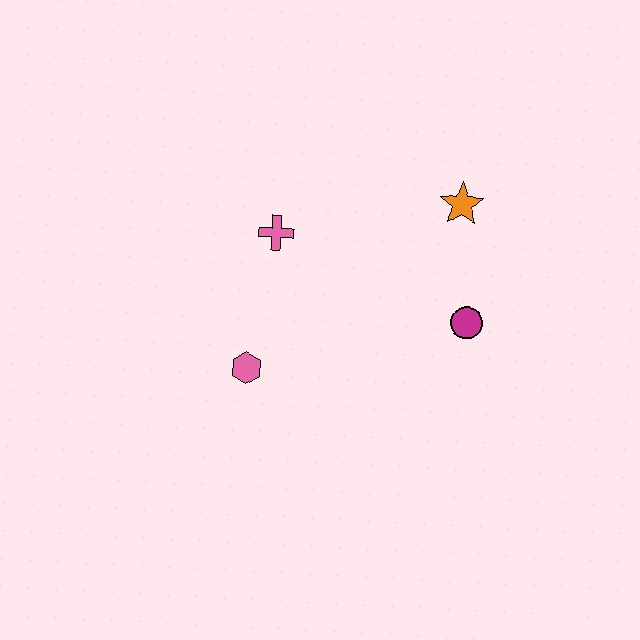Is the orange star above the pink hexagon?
Yes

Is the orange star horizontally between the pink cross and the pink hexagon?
No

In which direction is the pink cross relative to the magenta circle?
The pink cross is to the left of the magenta circle.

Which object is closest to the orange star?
The magenta circle is closest to the orange star.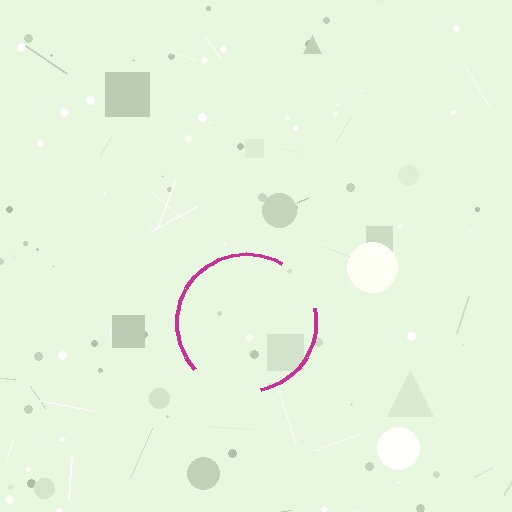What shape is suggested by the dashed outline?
The dashed outline suggests a circle.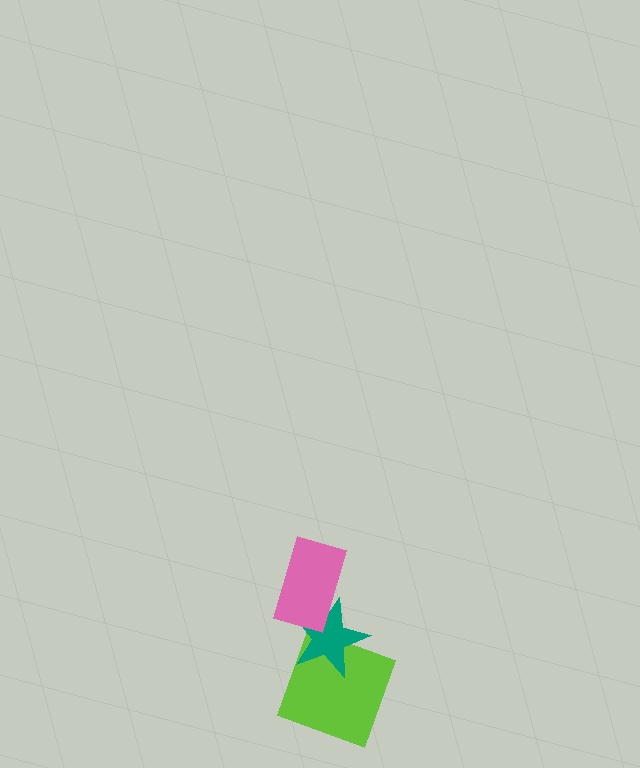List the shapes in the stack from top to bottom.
From top to bottom: the pink rectangle, the teal star, the lime square.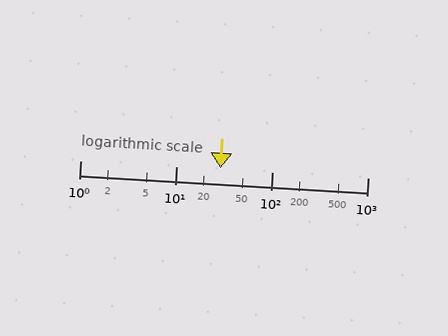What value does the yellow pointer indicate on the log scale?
The pointer indicates approximately 29.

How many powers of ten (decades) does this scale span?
The scale spans 3 decades, from 1 to 1000.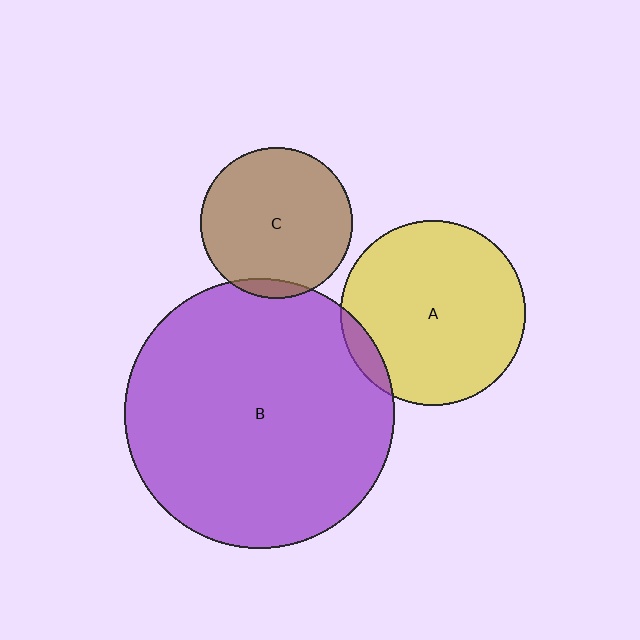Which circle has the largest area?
Circle B (purple).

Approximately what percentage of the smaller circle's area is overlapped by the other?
Approximately 5%.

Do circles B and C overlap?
Yes.